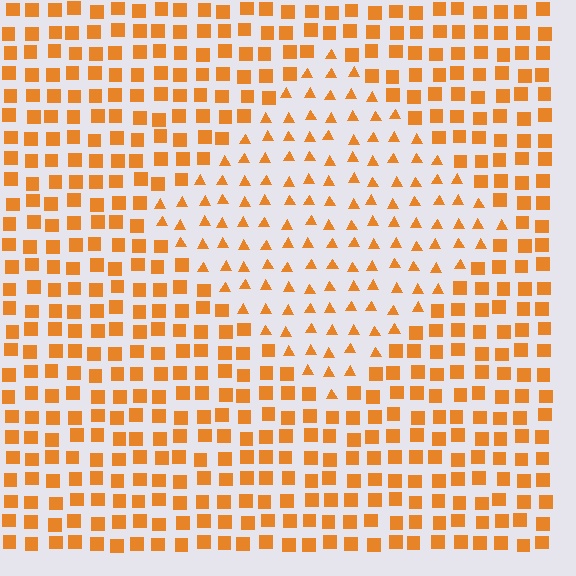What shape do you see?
I see a diamond.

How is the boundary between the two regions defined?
The boundary is defined by a change in element shape: triangles inside vs. squares outside. All elements share the same color and spacing.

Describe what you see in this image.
The image is filled with small orange elements arranged in a uniform grid. A diamond-shaped region contains triangles, while the surrounding area contains squares. The boundary is defined purely by the change in element shape.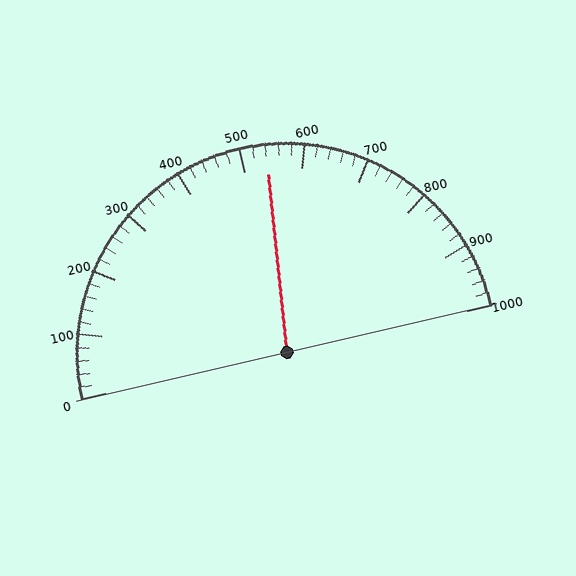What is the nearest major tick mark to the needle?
The nearest major tick mark is 500.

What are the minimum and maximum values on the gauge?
The gauge ranges from 0 to 1000.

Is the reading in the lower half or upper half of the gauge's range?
The reading is in the upper half of the range (0 to 1000).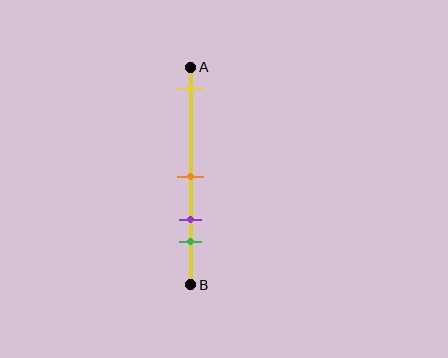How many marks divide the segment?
There are 4 marks dividing the segment.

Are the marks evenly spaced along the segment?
No, the marks are not evenly spaced.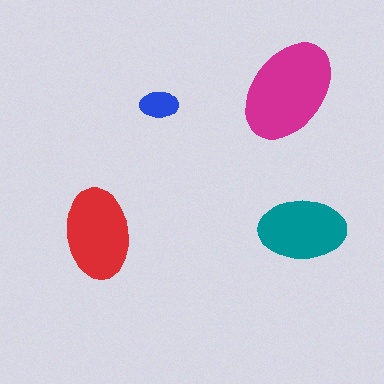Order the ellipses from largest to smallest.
the magenta one, the red one, the teal one, the blue one.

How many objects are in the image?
There are 4 objects in the image.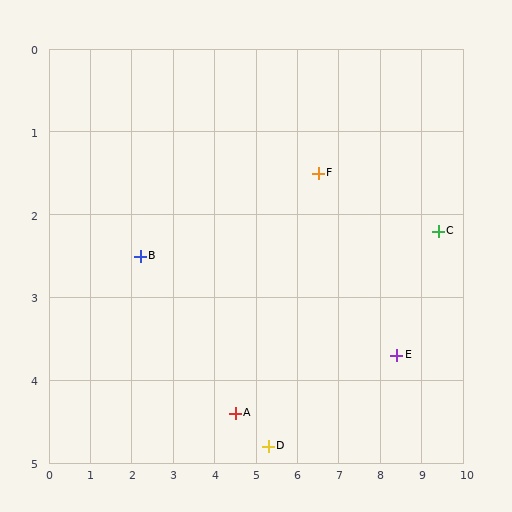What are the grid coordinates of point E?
Point E is at approximately (8.4, 3.7).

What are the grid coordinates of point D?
Point D is at approximately (5.3, 4.8).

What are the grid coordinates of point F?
Point F is at approximately (6.5, 1.5).